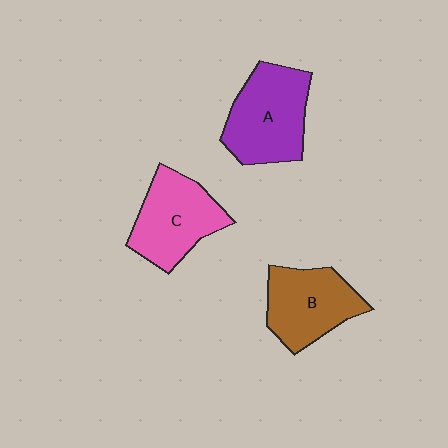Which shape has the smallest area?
Shape B (brown).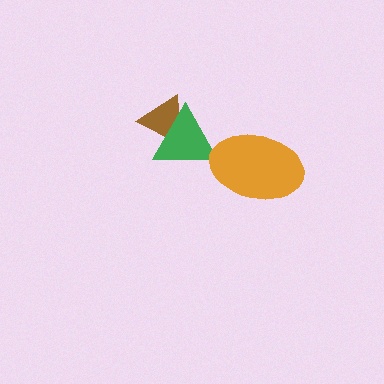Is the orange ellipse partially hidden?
No, no other shape covers it.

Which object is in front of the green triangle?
The orange ellipse is in front of the green triangle.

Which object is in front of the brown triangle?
The green triangle is in front of the brown triangle.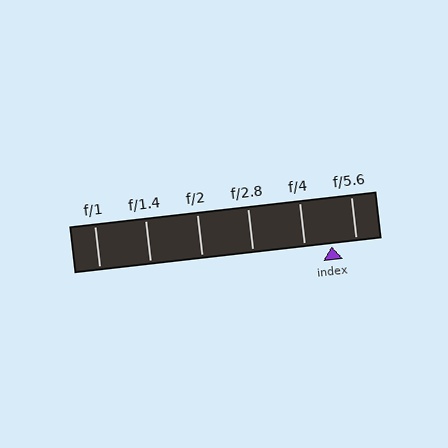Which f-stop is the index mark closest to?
The index mark is closest to f/5.6.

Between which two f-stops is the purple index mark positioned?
The index mark is between f/4 and f/5.6.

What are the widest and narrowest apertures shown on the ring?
The widest aperture shown is f/1 and the narrowest is f/5.6.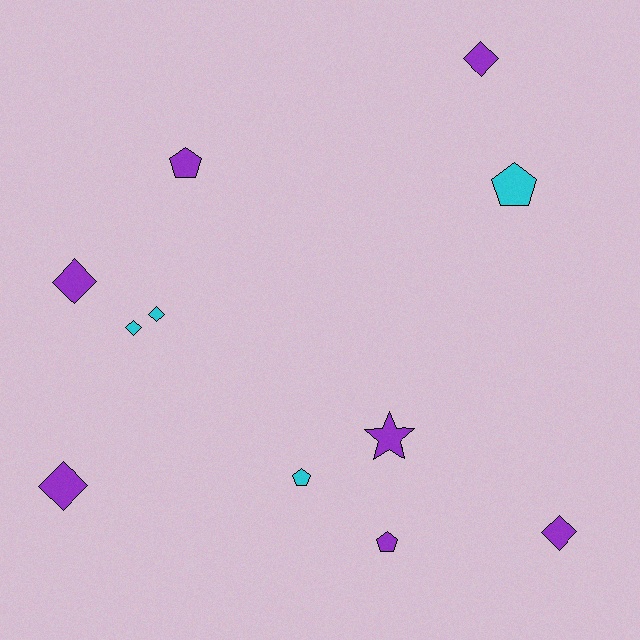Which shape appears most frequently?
Diamond, with 6 objects.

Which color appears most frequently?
Purple, with 7 objects.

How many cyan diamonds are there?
There are 2 cyan diamonds.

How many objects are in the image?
There are 11 objects.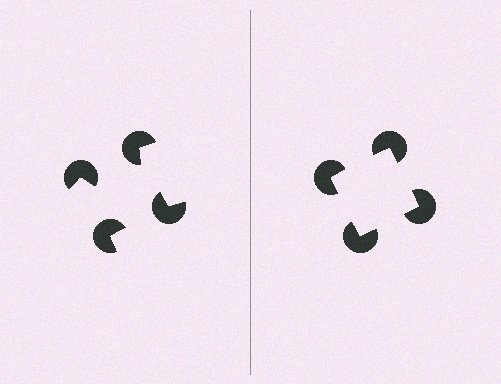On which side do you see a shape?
An illusory square appears on the right side. On the left side the wedge cuts are rotated, so no coherent shape forms.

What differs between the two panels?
The pac-man discs are positioned identically on both sides; only the wedge orientations differ. On the right they align to a square; on the left they are misaligned.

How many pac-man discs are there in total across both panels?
8 — 4 on each side.